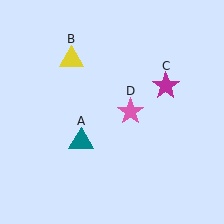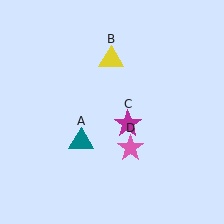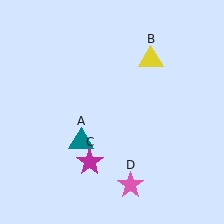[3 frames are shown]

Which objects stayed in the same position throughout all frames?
Teal triangle (object A) remained stationary.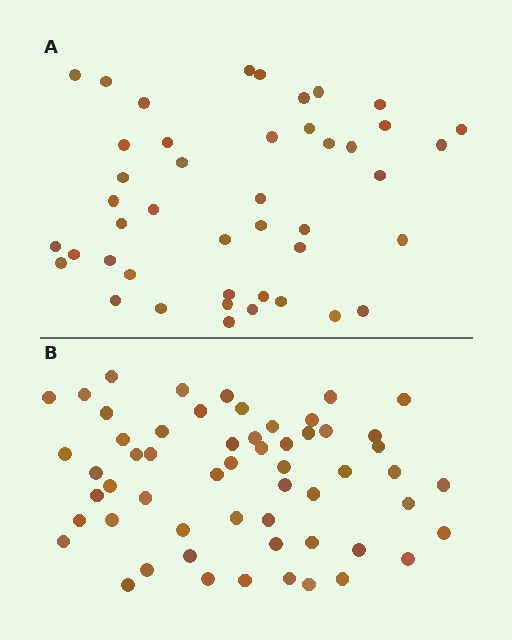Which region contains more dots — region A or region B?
Region B (the bottom region) has more dots.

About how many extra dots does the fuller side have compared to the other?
Region B has approximately 15 more dots than region A.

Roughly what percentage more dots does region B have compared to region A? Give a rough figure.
About 30% more.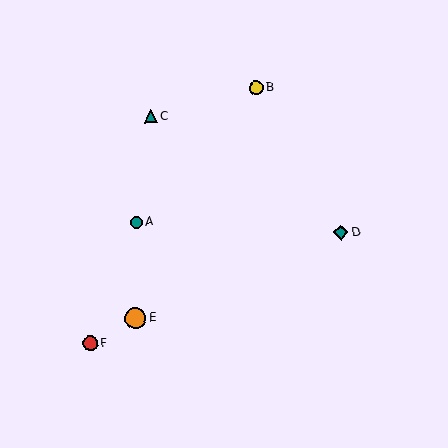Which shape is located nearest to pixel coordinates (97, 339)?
The red circle (labeled F) at (90, 343) is nearest to that location.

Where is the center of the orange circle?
The center of the orange circle is at (136, 318).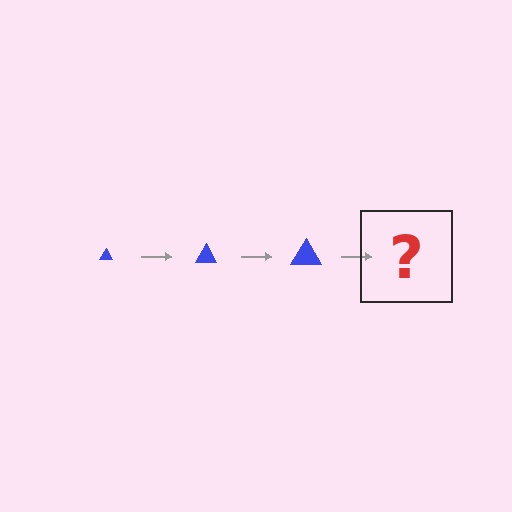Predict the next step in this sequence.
The next step is a blue triangle, larger than the previous one.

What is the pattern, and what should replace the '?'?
The pattern is that the triangle gets progressively larger each step. The '?' should be a blue triangle, larger than the previous one.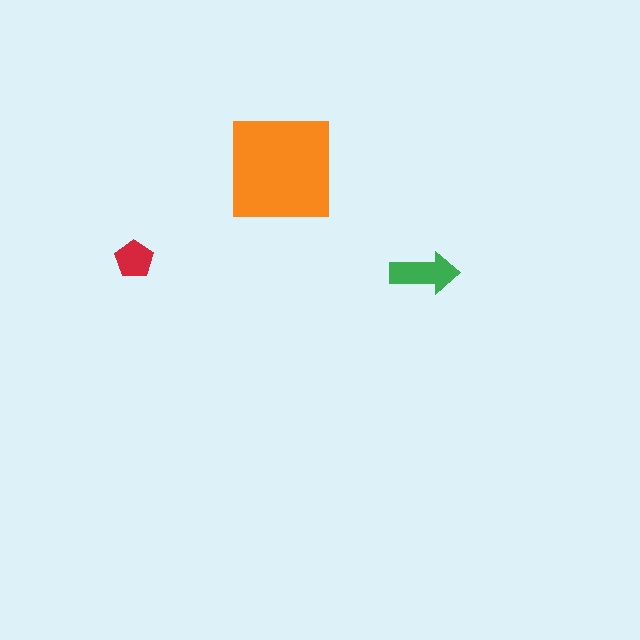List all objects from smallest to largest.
The red pentagon, the green arrow, the orange square.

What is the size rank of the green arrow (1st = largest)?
2nd.